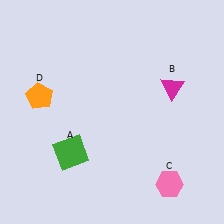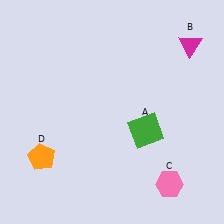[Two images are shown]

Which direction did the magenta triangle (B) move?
The magenta triangle (B) moved up.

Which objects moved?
The objects that moved are: the green square (A), the magenta triangle (B), the orange pentagon (D).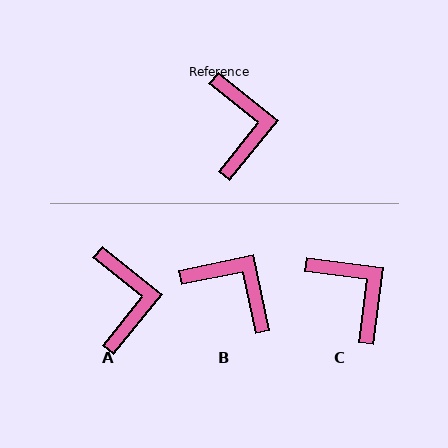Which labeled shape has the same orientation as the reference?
A.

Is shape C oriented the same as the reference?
No, it is off by about 31 degrees.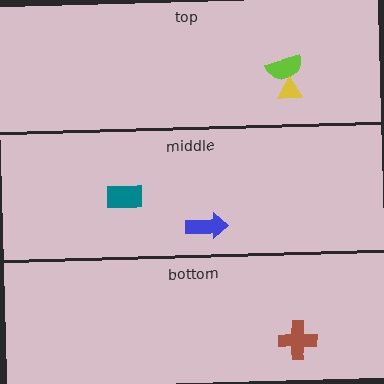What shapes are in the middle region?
The blue arrow, the teal rectangle.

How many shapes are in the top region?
2.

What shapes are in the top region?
The lime semicircle, the yellow triangle.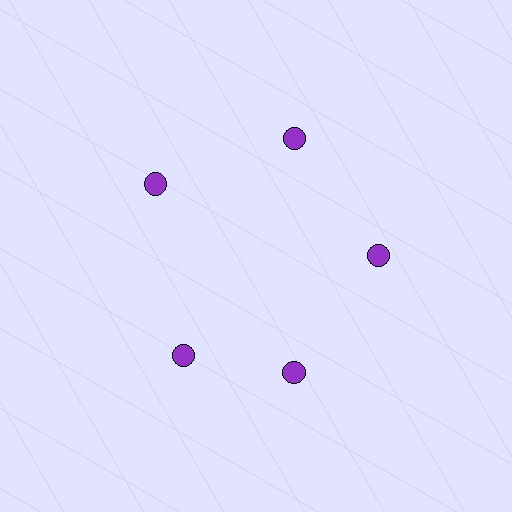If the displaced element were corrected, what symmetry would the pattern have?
It would have 5-fold rotational symmetry — the pattern would map onto itself every 72 degrees.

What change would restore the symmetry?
The symmetry would be restored by rotating it back into even spacing with its neighbors so that all 5 circles sit at equal angles and equal distance from the center.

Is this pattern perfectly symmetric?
No. The 5 purple circles are arranged in a ring, but one element near the 8 o'clock position is rotated out of alignment along the ring, breaking the 5-fold rotational symmetry.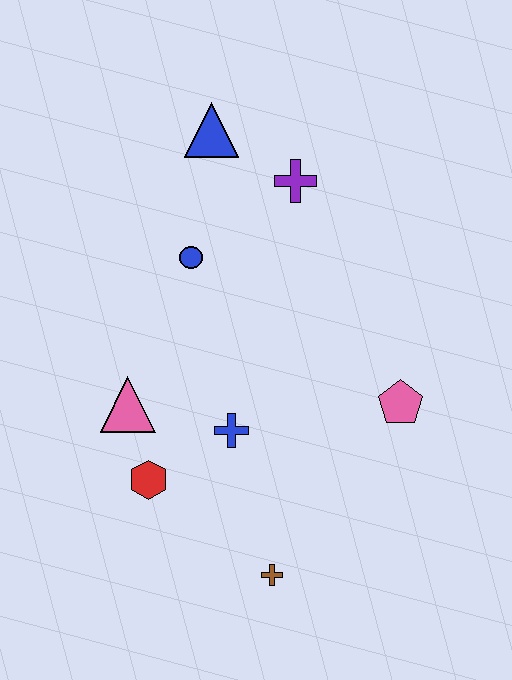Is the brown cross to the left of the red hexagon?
No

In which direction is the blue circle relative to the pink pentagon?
The blue circle is to the left of the pink pentagon.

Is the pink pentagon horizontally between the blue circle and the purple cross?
No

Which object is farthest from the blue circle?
The brown cross is farthest from the blue circle.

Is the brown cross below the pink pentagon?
Yes